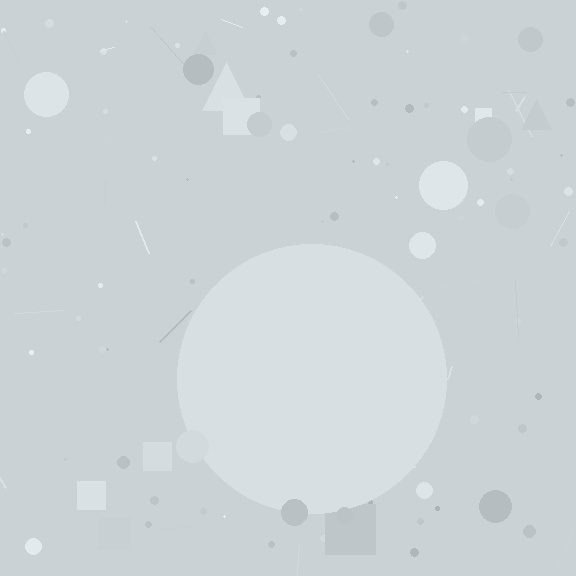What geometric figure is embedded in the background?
A circle is embedded in the background.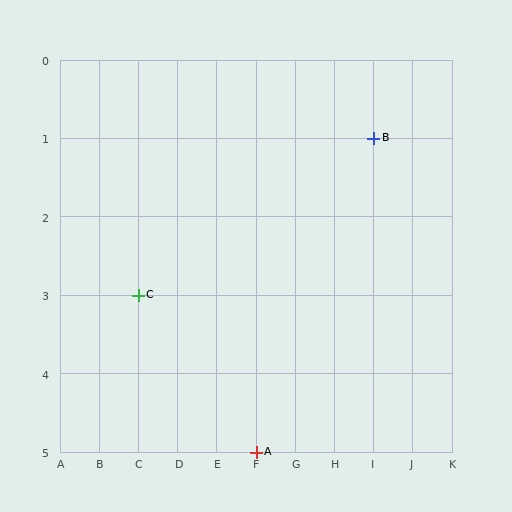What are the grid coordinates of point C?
Point C is at grid coordinates (C, 3).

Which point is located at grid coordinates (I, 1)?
Point B is at (I, 1).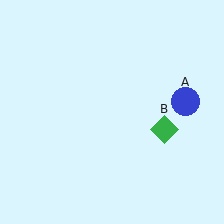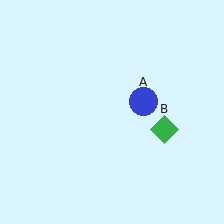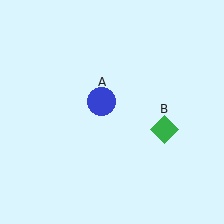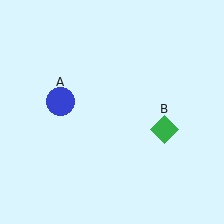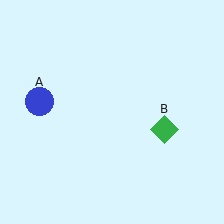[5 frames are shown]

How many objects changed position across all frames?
1 object changed position: blue circle (object A).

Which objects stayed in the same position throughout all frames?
Green diamond (object B) remained stationary.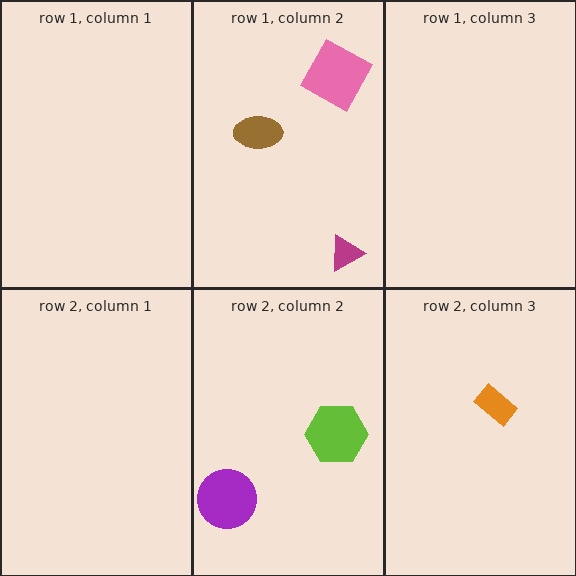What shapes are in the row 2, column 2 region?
The lime hexagon, the purple circle.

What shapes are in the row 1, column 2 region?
The pink square, the brown ellipse, the magenta triangle.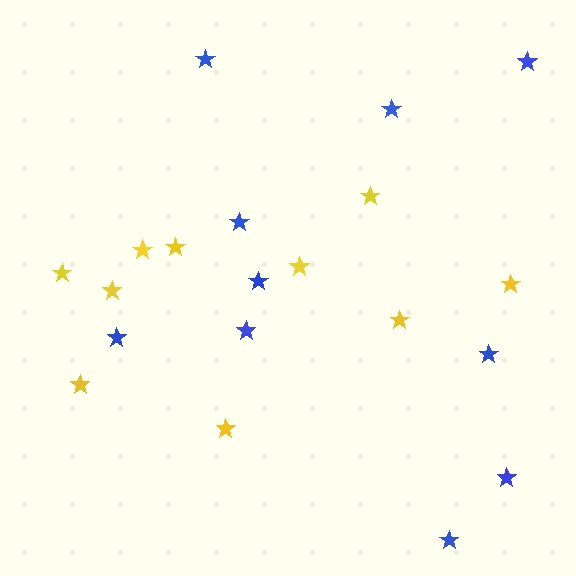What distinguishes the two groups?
There are 2 groups: one group of blue stars (10) and one group of yellow stars (10).